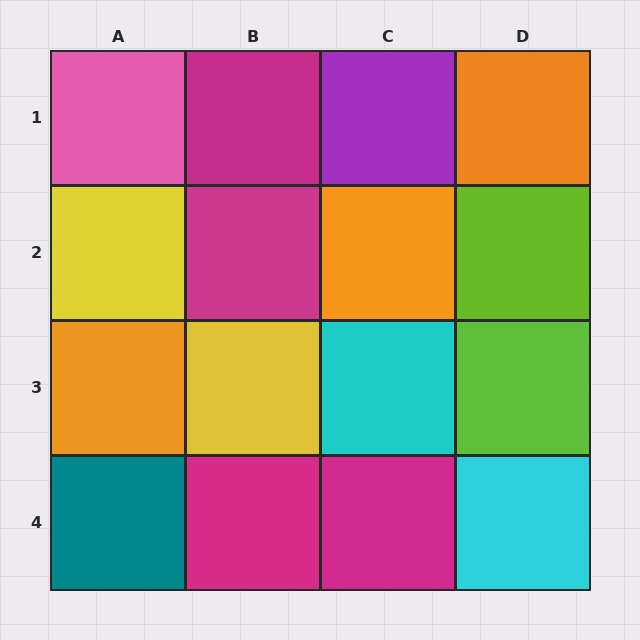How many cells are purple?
1 cell is purple.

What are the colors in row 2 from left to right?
Yellow, magenta, orange, lime.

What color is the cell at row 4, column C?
Magenta.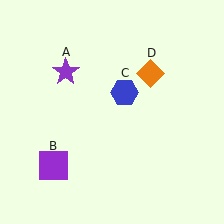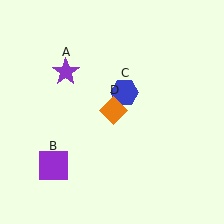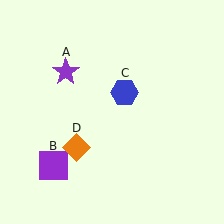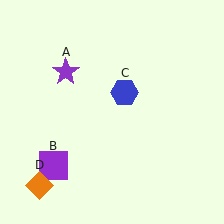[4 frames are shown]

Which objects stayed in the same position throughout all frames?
Purple star (object A) and purple square (object B) and blue hexagon (object C) remained stationary.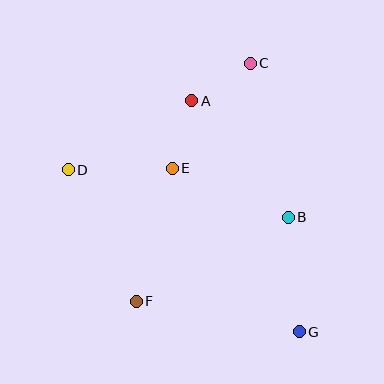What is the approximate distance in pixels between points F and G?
The distance between F and G is approximately 166 pixels.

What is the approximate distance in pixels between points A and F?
The distance between A and F is approximately 208 pixels.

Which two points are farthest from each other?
Points D and G are farthest from each other.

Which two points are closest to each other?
Points A and C are closest to each other.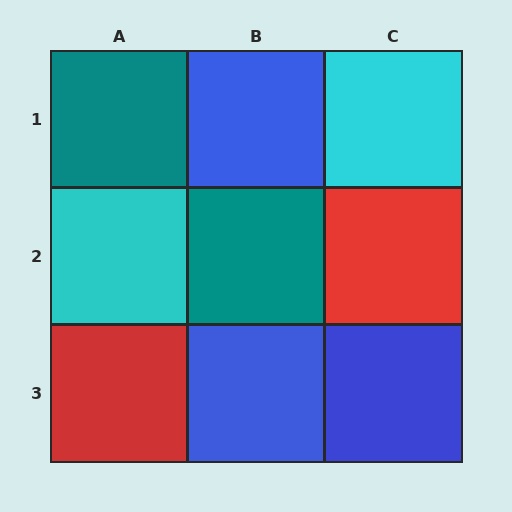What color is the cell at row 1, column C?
Cyan.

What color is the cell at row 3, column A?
Red.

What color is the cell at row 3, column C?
Blue.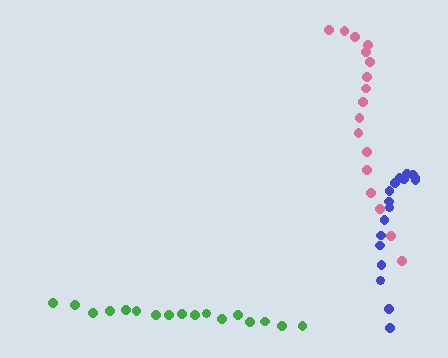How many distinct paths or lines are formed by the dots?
There are 3 distinct paths.